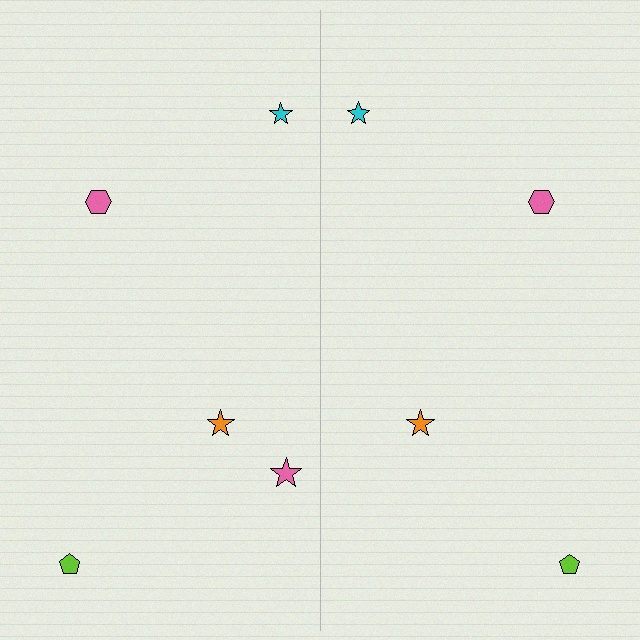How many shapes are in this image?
There are 9 shapes in this image.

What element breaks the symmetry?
A pink star is missing from the right side.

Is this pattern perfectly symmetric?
No, the pattern is not perfectly symmetric. A pink star is missing from the right side.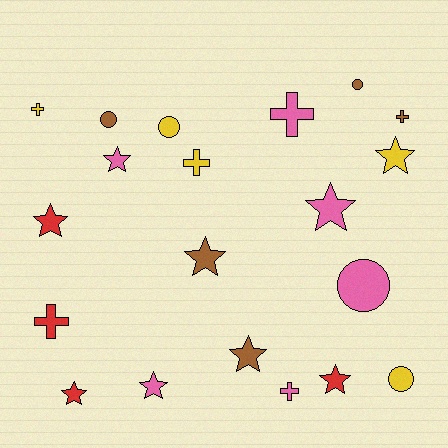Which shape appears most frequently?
Star, with 9 objects.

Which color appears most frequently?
Pink, with 6 objects.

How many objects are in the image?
There are 20 objects.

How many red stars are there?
There are 3 red stars.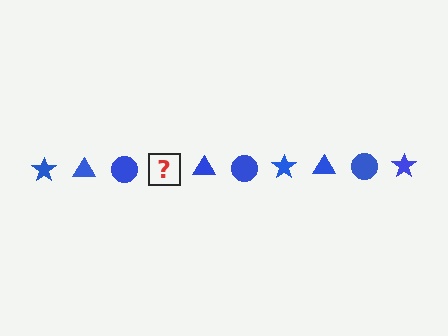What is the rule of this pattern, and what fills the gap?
The rule is that the pattern cycles through star, triangle, circle shapes in blue. The gap should be filled with a blue star.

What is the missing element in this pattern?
The missing element is a blue star.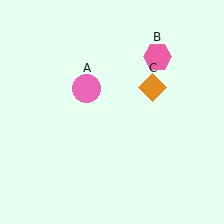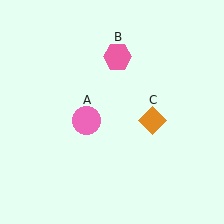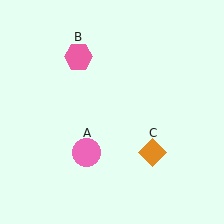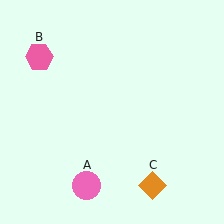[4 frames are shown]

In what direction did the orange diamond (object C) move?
The orange diamond (object C) moved down.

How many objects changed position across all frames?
3 objects changed position: pink circle (object A), pink hexagon (object B), orange diamond (object C).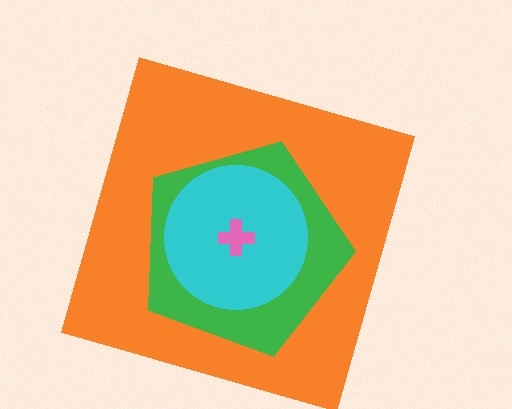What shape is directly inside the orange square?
The green pentagon.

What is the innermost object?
The pink cross.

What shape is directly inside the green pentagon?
The cyan circle.